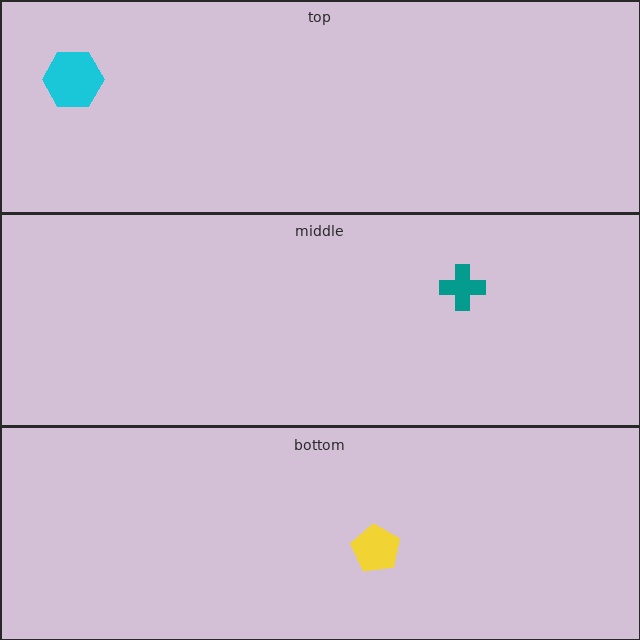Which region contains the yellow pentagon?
The bottom region.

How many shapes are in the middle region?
1.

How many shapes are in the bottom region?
1.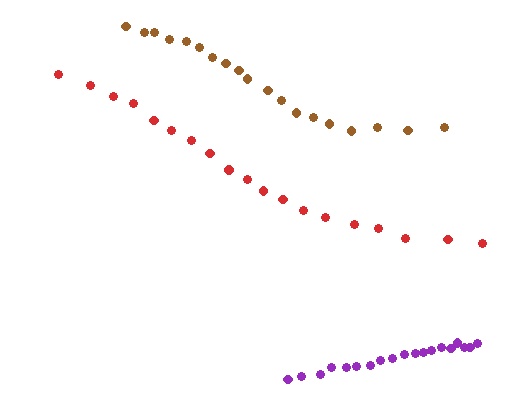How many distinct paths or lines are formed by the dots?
There are 3 distinct paths.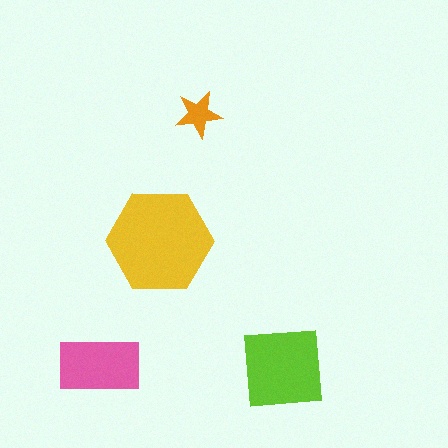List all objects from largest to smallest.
The yellow hexagon, the lime square, the pink rectangle, the orange star.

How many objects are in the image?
There are 4 objects in the image.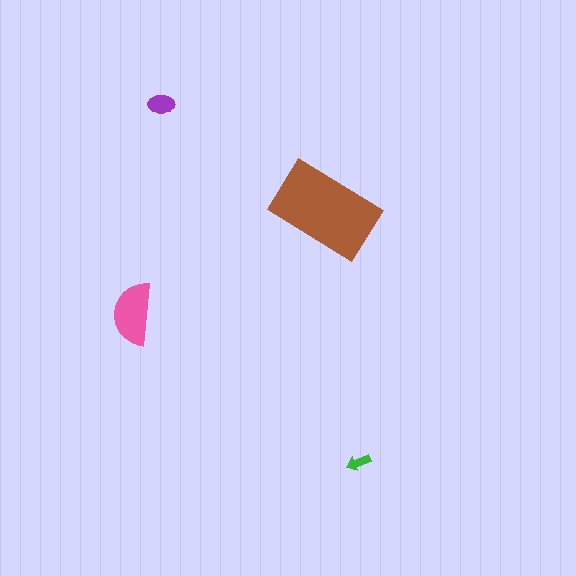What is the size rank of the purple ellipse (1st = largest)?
3rd.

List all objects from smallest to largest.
The green arrow, the purple ellipse, the pink semicircle, the brown rectangle.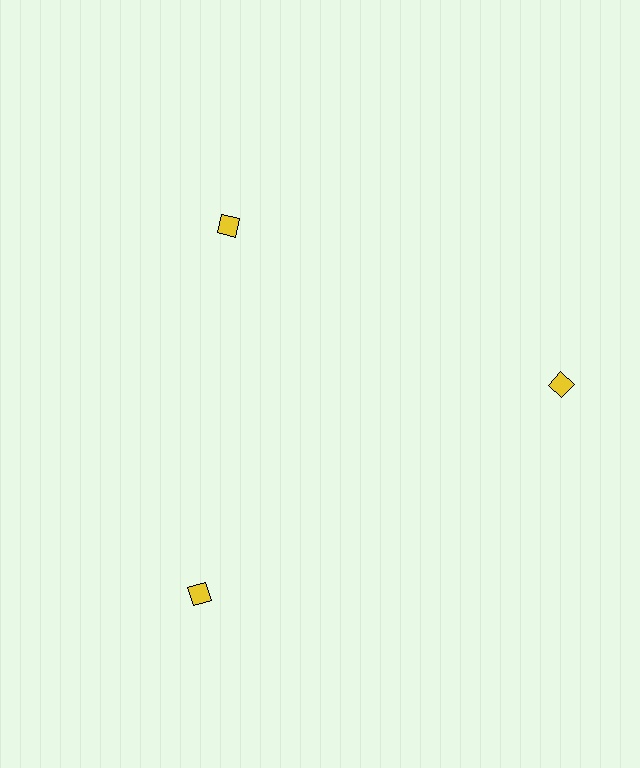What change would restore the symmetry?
The symmetry would be restored by moving it outward, back onto the ring so that all 3 squares sit at equal angles and equal distance from the center.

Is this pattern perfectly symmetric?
No. The 3 yellow squares are arranged in a ring, but one element near the 11 o'clock position is pulled inward toward the center, breaking the 3-fold rotational symmetry.